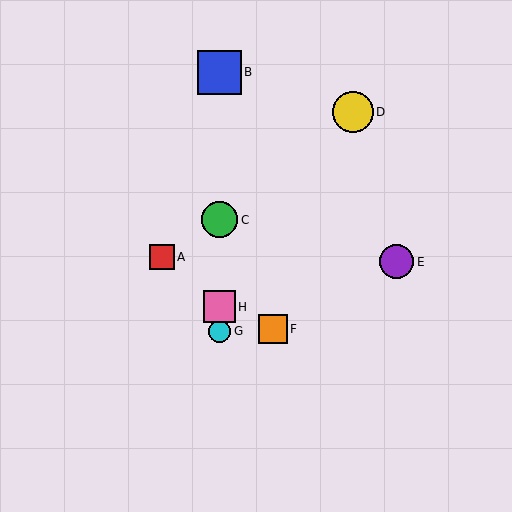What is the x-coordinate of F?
Object F is at x≈273.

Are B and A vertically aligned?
No, B is at x≈220 and A is at x≈162.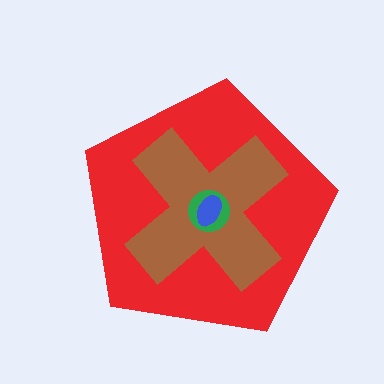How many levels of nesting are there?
4.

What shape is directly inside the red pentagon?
The brown cross.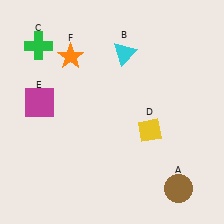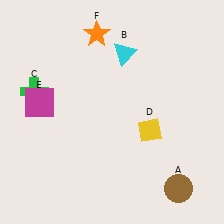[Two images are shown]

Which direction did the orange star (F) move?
The orange star (F) moved right.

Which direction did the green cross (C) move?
The green cross (C) moved down.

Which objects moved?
The objects that moved are: the green cross (C), the orange star (F).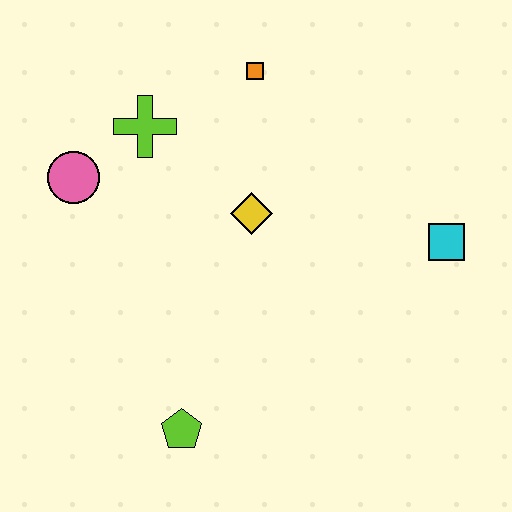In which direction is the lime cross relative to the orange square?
The lime cross is to the left of the orange square.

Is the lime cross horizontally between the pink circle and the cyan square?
Yes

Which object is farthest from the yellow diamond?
The lime pentagon is farthest from the yellow diamond.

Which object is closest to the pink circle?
The lime cross is closest to the pink circle.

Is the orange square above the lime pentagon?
Yes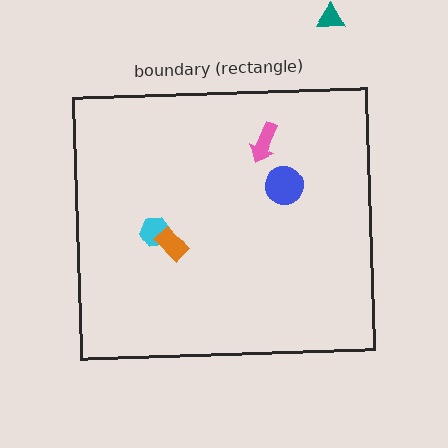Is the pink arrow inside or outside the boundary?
Inside.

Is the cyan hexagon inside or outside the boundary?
Inside.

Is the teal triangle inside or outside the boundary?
Outside.